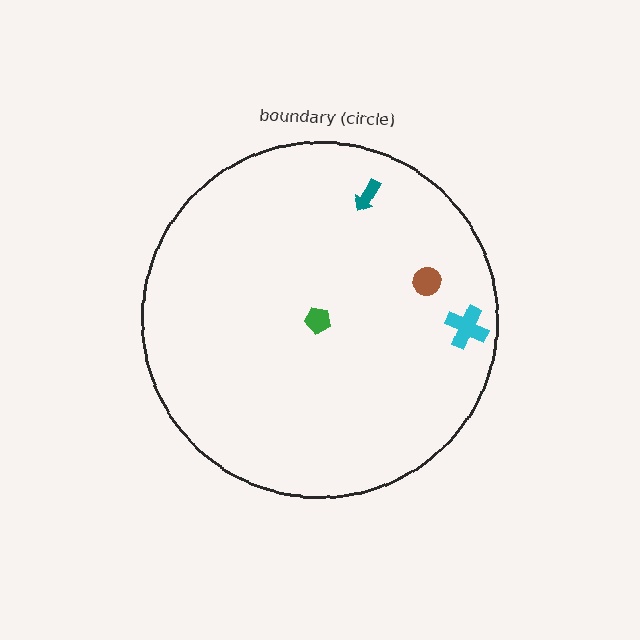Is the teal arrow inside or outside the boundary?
Inside.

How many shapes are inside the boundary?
4 inside, 0 outside.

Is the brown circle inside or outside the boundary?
Inside.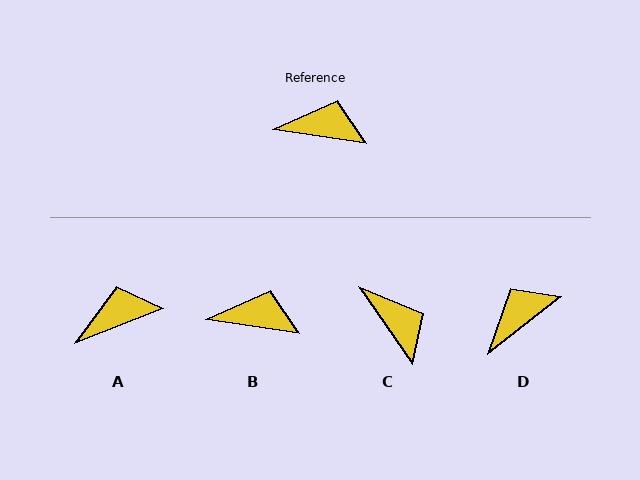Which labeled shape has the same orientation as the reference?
B.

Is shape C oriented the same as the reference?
No, it is off by about 46 degrees.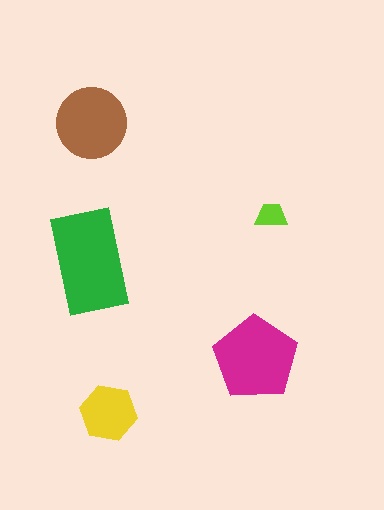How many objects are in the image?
There are 5 objects in the image.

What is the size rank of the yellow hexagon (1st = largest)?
4th.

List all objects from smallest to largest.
The lime trapezoid, the yellow hexagon, the brown circle, the magenta pentagon, the green rectangle.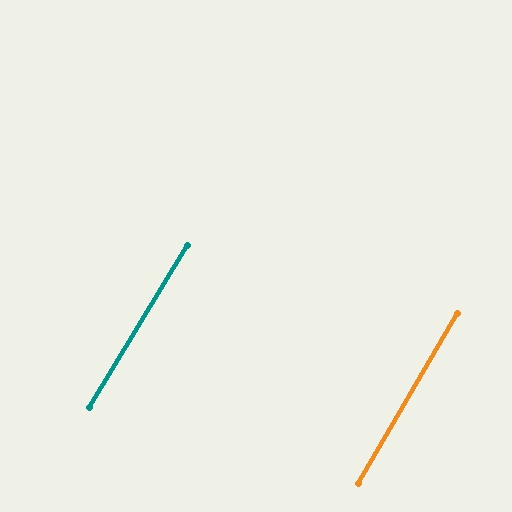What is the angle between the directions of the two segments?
Approximately 1 degree.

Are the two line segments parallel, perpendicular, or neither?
Parallel — their directions differ by only 1.1°.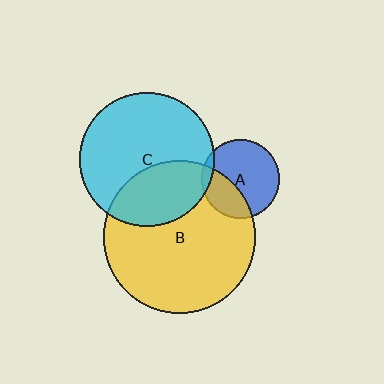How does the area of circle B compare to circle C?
Approximately 1.3 times.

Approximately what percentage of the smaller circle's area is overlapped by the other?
Approximately 35%.